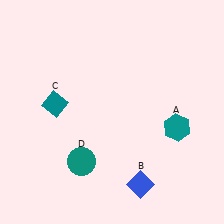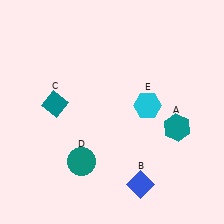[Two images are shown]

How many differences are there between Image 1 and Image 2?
There is 1 difference between the two images.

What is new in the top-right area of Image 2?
A cyan hexagon (E) was added in the top-right area of Image 2.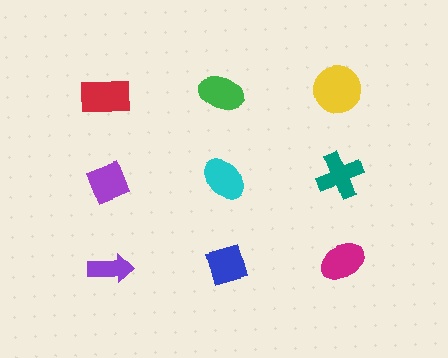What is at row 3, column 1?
A purple arrow.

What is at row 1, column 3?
A yellow circle.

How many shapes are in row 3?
3 shapes.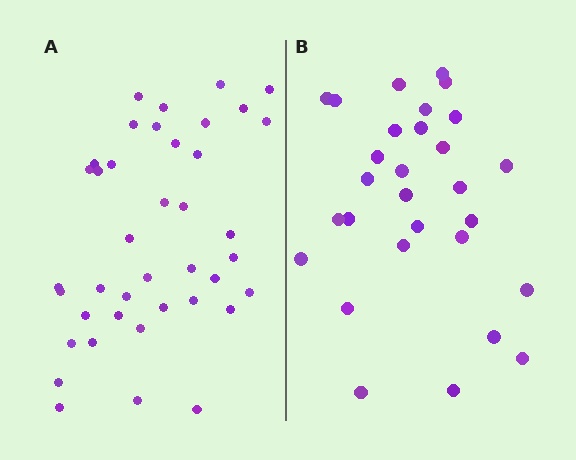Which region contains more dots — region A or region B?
Region A (the left region) has more dots.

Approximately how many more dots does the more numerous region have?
Region A has roughly 12 or so more dots than region B.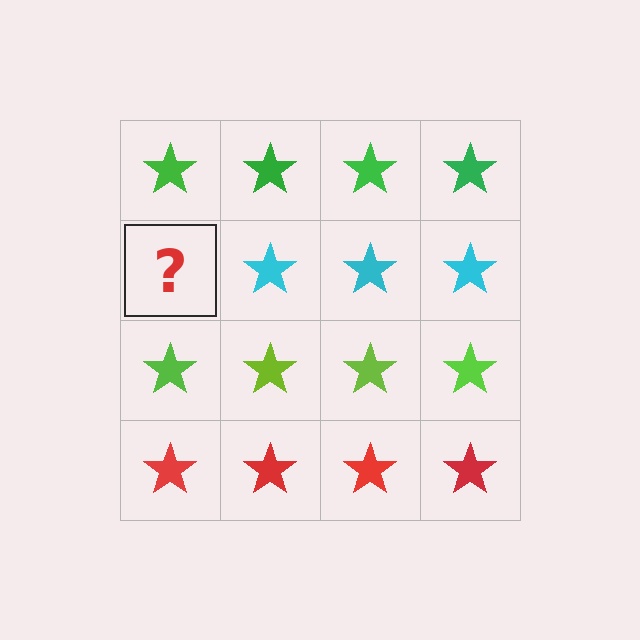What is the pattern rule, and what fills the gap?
The rule is that each row has a consistent color. The gap should be filled with a cyan star.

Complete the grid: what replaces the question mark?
The question mark should be replaced with a cyan star.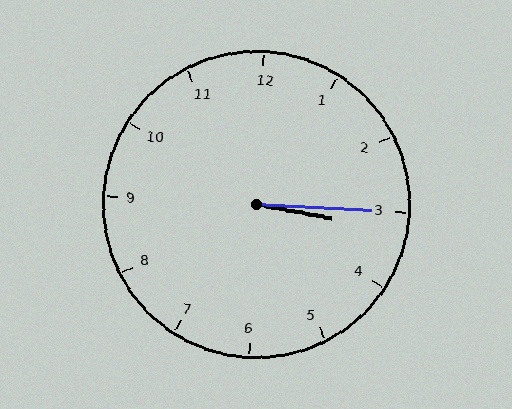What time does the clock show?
3:15.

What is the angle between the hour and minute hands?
Approximately 8 degrees.